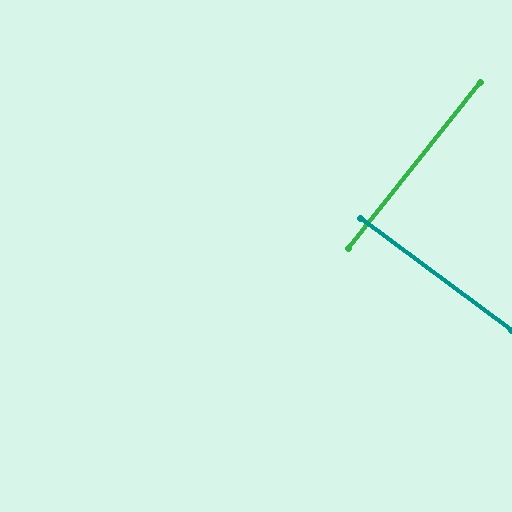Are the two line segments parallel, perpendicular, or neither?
Perpendicular — they meet at approximately 89°.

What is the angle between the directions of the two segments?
Approximately 89 degrees.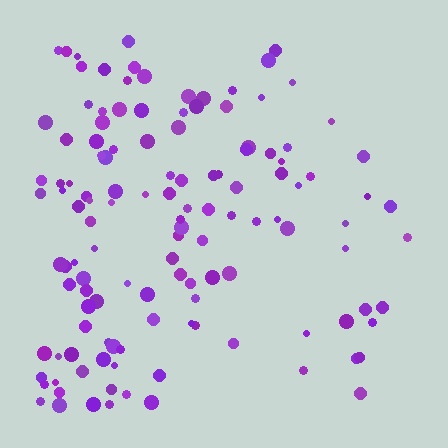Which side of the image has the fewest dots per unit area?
The right.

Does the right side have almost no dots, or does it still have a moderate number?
Still a moderate number, just noticeably fewer than the left.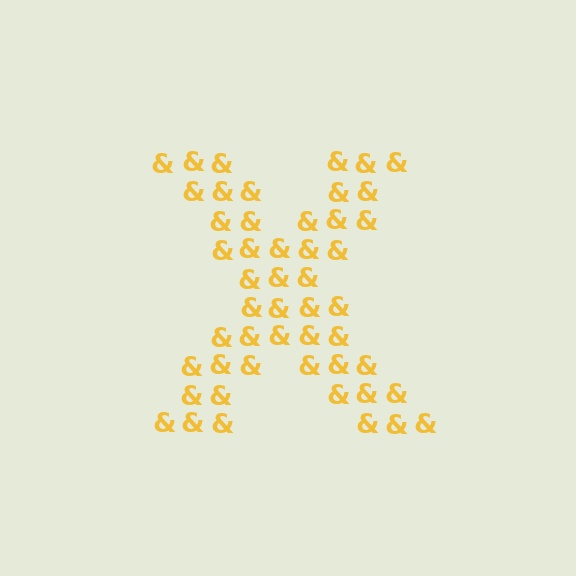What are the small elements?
The small elements are ampersands.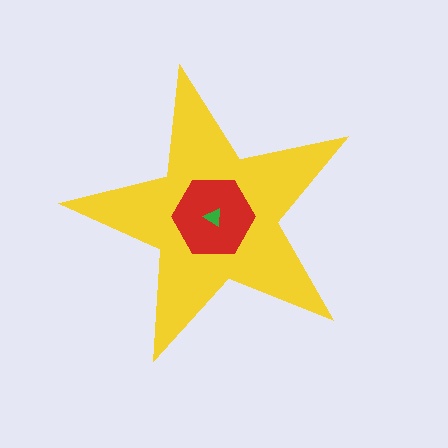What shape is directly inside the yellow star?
The red hexagon.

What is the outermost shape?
The yellow star.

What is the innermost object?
The green triangle.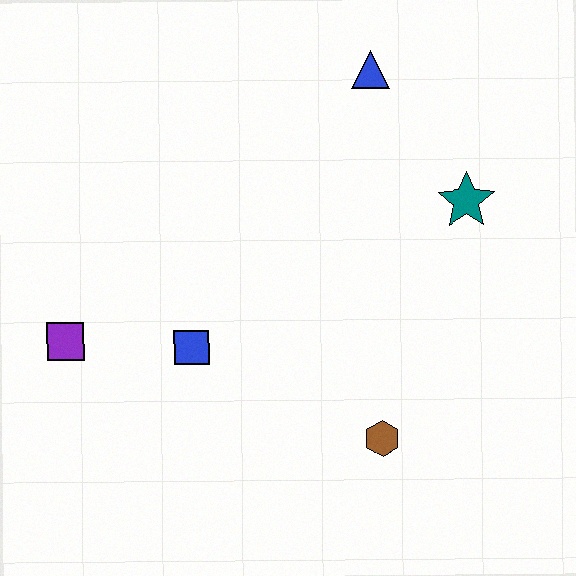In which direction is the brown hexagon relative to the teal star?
The brown hexagon is below the teal star.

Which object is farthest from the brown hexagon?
The blue triangle is farthest from the brown hexagon.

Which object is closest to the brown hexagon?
The blue square is closest to the brown hexagon.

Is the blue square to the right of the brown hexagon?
No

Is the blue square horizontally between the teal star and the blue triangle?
No